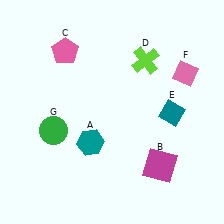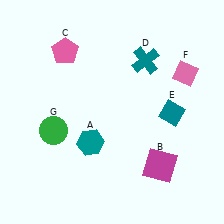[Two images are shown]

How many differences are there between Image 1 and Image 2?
There is 1 difference between the two images.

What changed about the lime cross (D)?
In Image 1, D is lime. In Image 2, it changed to teal.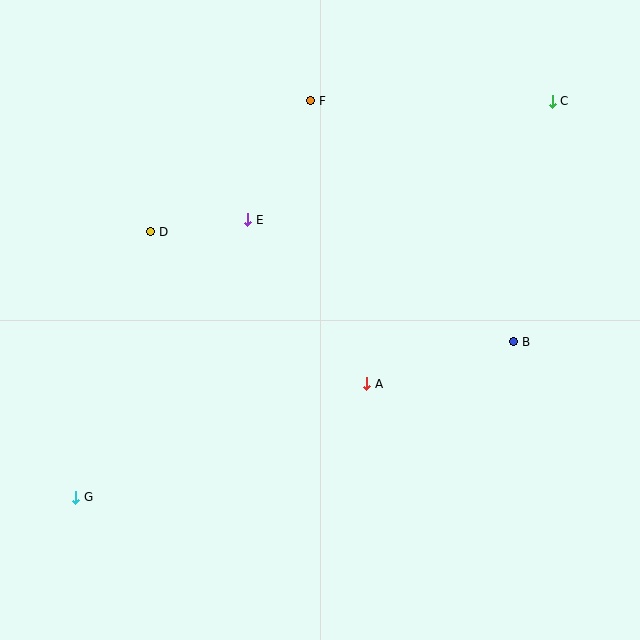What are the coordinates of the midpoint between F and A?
The midpoint between F and A is at (339, 242).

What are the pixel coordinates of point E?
Point E is at (248, 220).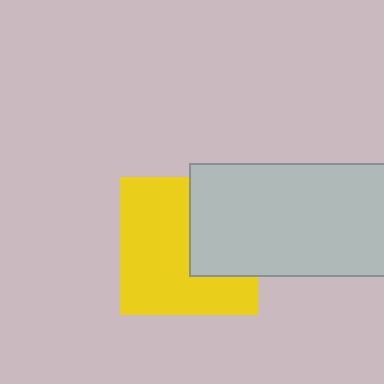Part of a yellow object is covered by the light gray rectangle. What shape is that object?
It is a square.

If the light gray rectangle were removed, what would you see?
You would see the complete yellow square.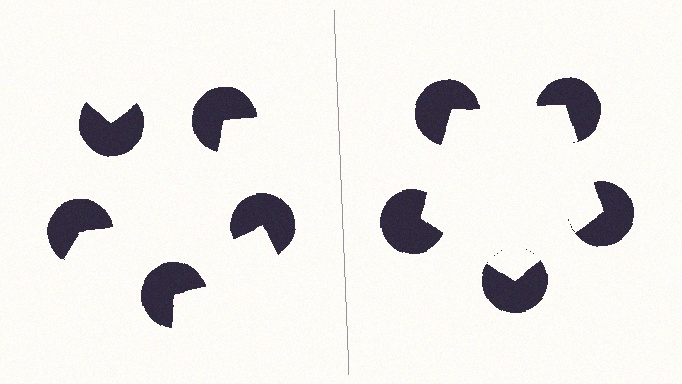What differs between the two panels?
The pac-man discs are positioned identically on both sides; only the wedge orientations differ. On the right they align to a pentagon; on the left they are misaligned.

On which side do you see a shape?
An illusory pentagon appears on the right side. On the left side the wedge cuts are rotated, so no coherent shape forms.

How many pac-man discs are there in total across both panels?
10 — 5 on each side.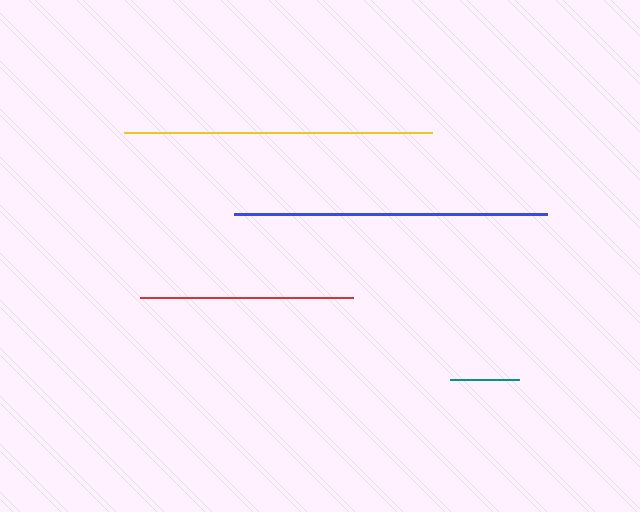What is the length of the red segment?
The red segment is approximately 213 pixels long.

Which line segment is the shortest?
The teal line is the shortest at approximately 69 pixels.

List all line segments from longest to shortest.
From longest to shortest: blue, yellow, red, teal.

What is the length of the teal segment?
The teal segment is approximately 69 pixels long.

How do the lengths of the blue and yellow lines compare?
The blue and yellow lines are approximately the same length.